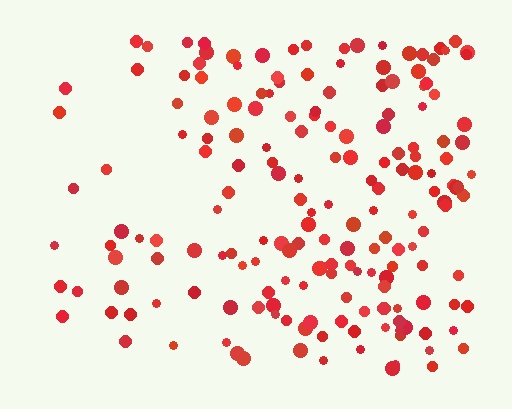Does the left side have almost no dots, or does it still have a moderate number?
Still a moderate number, just noticeably fewer than the right.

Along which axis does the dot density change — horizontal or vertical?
Horizontal.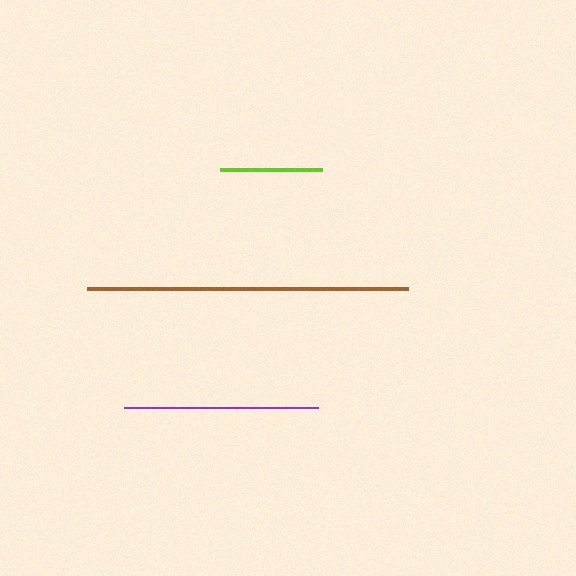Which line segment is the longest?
The brown line is the longest at approximately 321 pixels.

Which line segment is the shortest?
The lime line is the shortest at approximately 102 pixels.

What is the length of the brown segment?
The brown segment is approximately 321 pixels long.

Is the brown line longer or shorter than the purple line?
The brown line is longer than the purple line.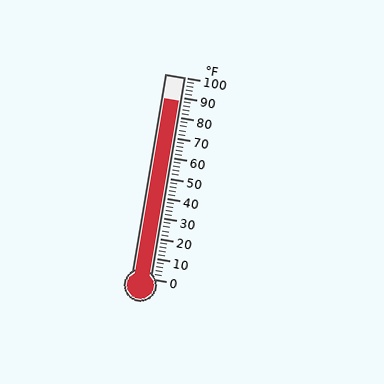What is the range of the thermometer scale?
The thermometer scale ranges from 0°F to 100°F.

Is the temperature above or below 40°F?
The temperature is above 40°F.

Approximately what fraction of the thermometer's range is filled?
The thermometer is filled to approximately 90% of its range.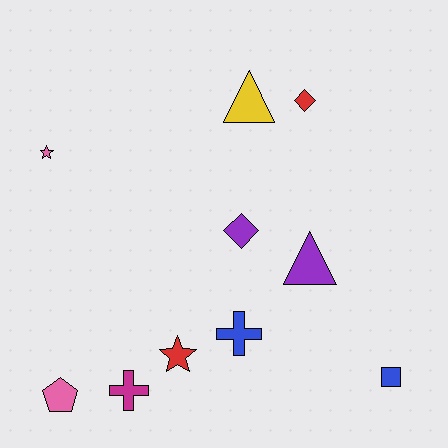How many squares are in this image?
There is 1 square.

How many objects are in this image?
There are 10 objects.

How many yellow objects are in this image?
There is 1 yellow object.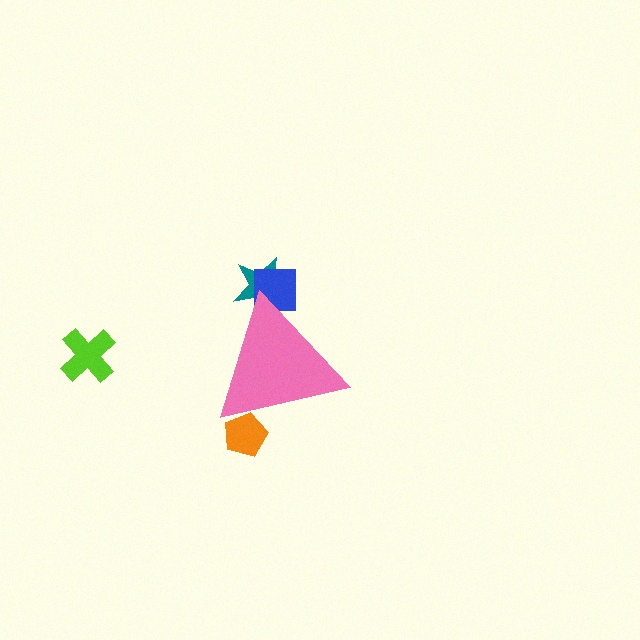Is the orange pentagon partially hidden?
Yes, the orange pentagon is partially hidden behind the pink triangle.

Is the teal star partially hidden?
Yes, the teal star is partially hidden behind the pink triangle.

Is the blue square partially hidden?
Yes, the blue square is partially hidden behind the pink triangle.